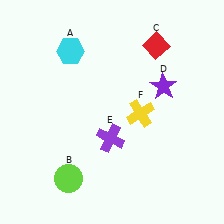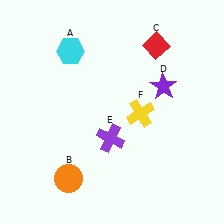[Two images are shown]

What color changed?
The circle (B) changed from lime in Image 1 to orange in Image 2.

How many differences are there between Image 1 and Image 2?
There is 1 difference between the two images.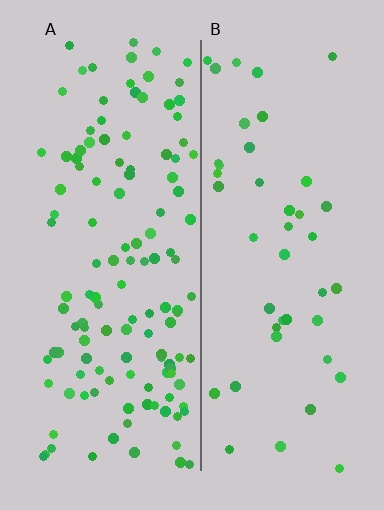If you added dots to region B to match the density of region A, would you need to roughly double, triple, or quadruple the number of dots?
Approximately triple.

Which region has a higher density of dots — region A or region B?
A (the left).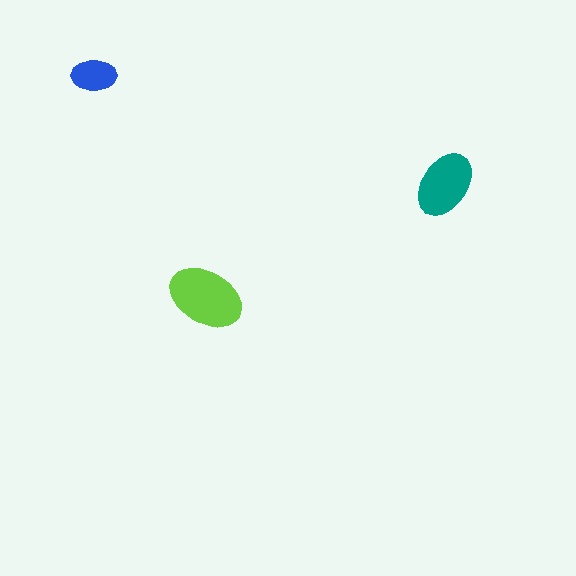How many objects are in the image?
There are 3 objects in the image.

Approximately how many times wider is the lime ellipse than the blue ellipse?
About 1.5 times wider.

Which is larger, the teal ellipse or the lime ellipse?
The lime one.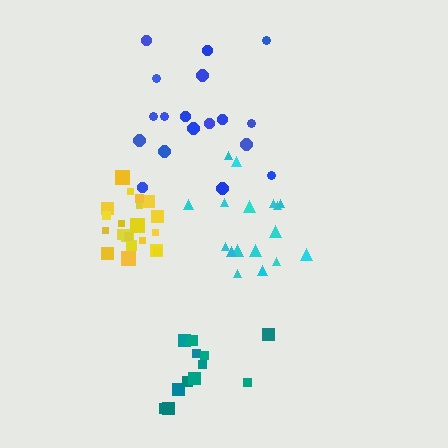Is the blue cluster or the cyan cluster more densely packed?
Cyan.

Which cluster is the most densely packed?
Yellow.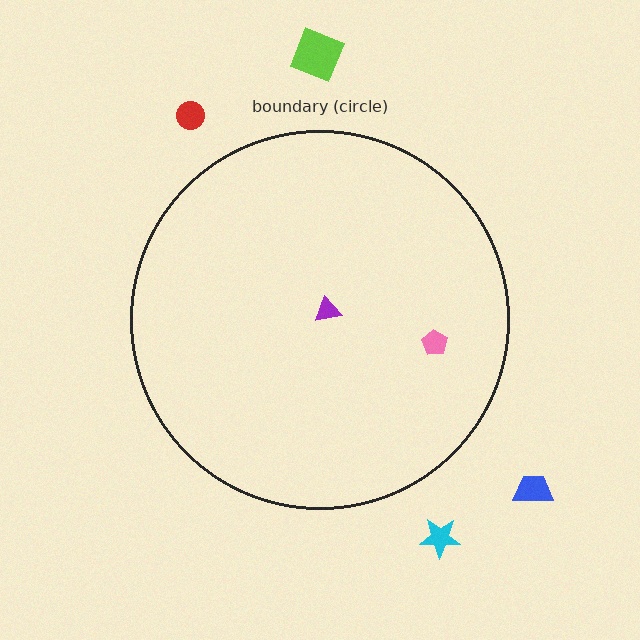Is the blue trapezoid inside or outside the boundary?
Outside.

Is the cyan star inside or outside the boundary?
Outside.